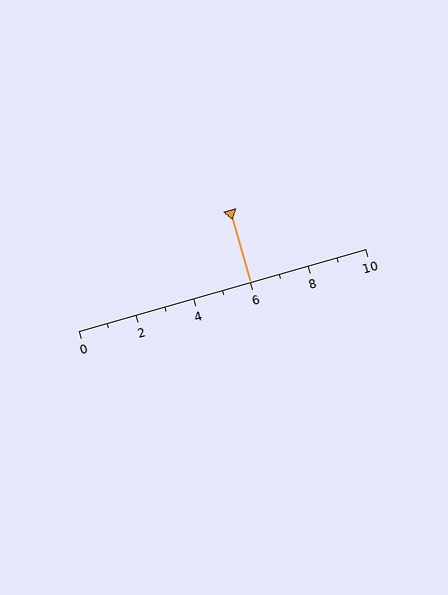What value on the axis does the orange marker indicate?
The marker indicates approximately 6.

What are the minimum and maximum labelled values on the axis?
The axis runs from 0 to 10.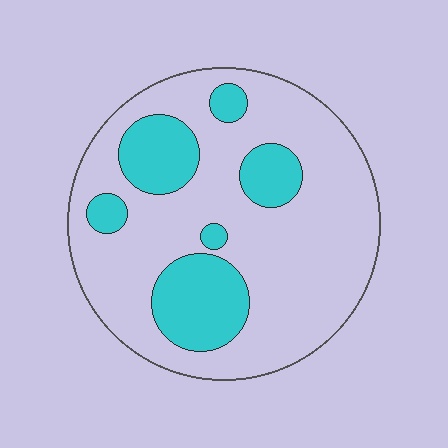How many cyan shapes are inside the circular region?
6.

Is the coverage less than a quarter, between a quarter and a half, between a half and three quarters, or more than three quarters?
Less than a quarter.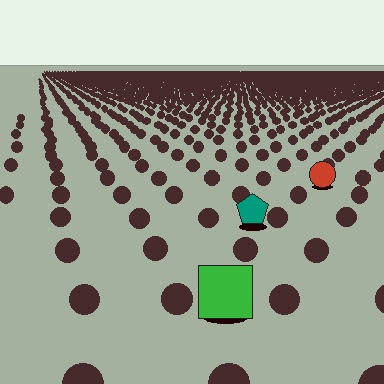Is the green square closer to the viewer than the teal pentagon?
Yes. The green square is closer — you can tell from the texture gradient: the ground texture is coarser near it.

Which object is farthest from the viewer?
The red circle is farthest from the viewer. It appears smaller and the ground texture around it is denser.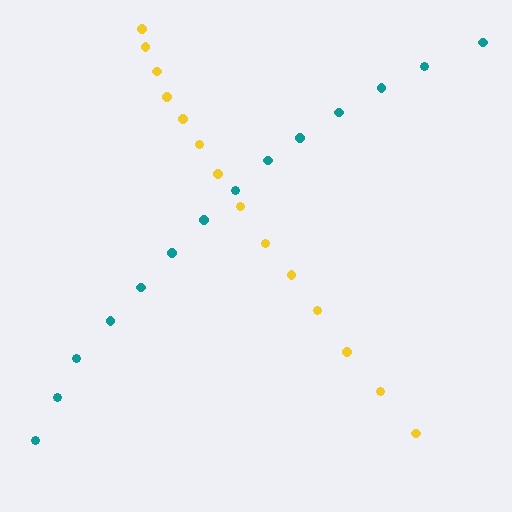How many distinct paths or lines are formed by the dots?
There are 2 distinct paths.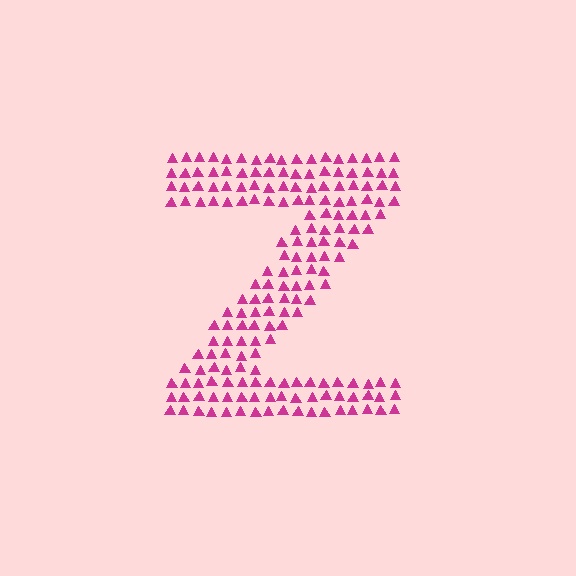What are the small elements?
The small elements are triangles.